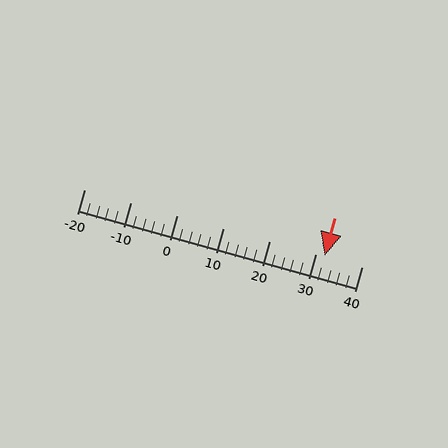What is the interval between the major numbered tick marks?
The major tick marks are spaced 10 units apart.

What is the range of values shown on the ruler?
The ruler shows values from -20 to 40.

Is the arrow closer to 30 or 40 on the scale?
The arrow is closer to 30.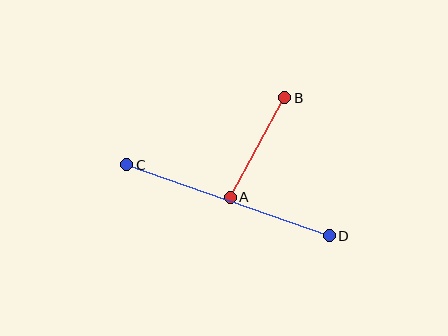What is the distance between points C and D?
The distance is approximately 214 pixels.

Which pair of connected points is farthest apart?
Points C and D are farthest apart.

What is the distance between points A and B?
The distance is approximately 113 pixels.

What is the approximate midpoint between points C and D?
The midpoint is at approximately (228, 200) pixels.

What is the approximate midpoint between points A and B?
The midpoint is at approximately (257, 147) pixels.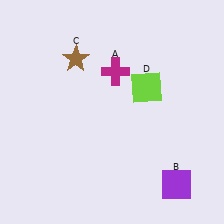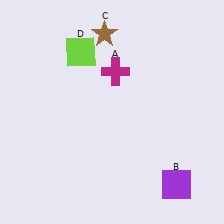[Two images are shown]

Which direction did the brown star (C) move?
The brown star (C) moved right.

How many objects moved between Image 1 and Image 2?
2 objects moved between the two images.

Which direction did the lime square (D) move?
The lime square (D) moved left.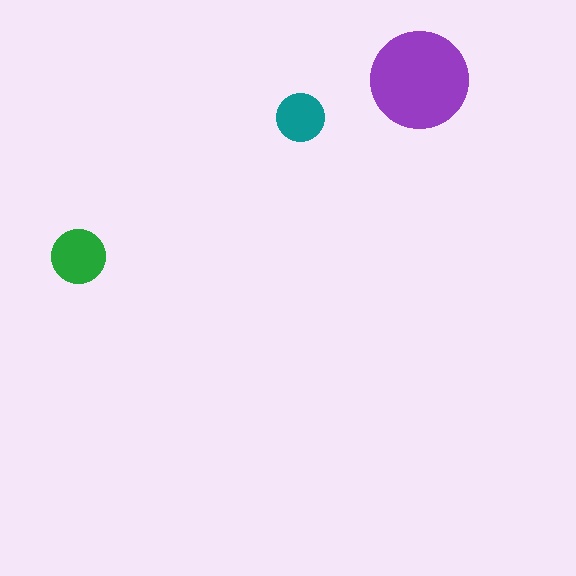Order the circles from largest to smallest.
the purple one, the green one, the teal one.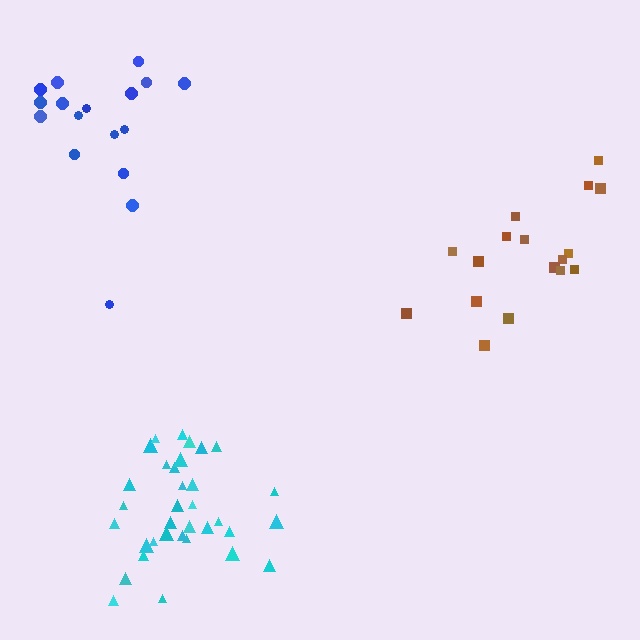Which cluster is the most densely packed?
Cyan.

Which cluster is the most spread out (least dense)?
Blue.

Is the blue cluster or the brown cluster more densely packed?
Brown.